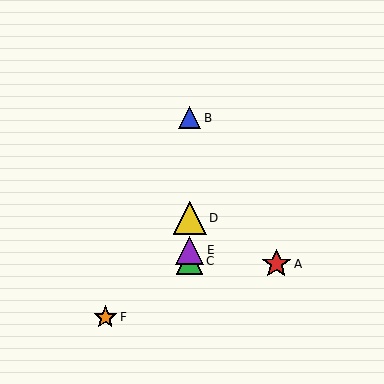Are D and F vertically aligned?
No, D is at x≈190 and F is at x≈105.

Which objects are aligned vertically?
Objects B, C, D, E are aligned vertically.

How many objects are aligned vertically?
4 objects (B, C, D, E) are aligned vertically.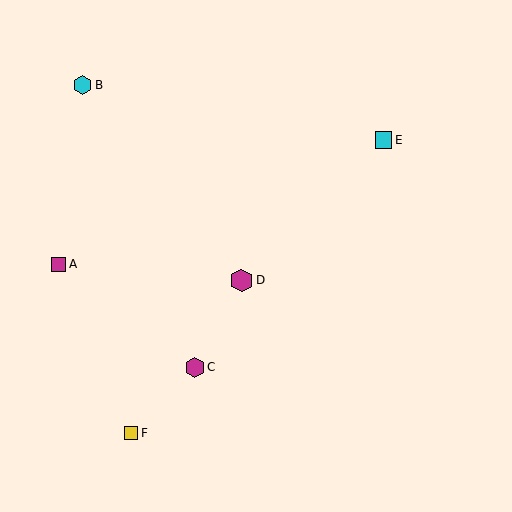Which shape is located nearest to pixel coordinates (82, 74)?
The cyan hexagon (labeled B) at (83, 85) is nearest to that location.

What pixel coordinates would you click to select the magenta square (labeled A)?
Click at (58, 264) to select the magenta square A.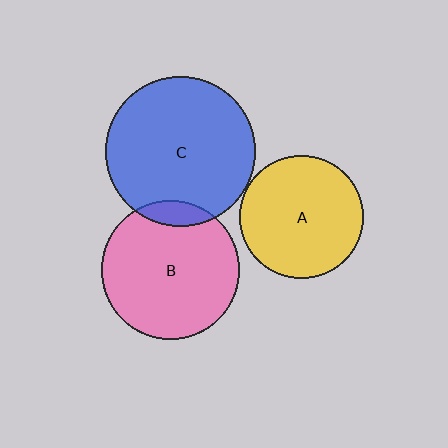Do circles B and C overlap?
Yes.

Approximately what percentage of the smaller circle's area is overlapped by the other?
Approximately 10%.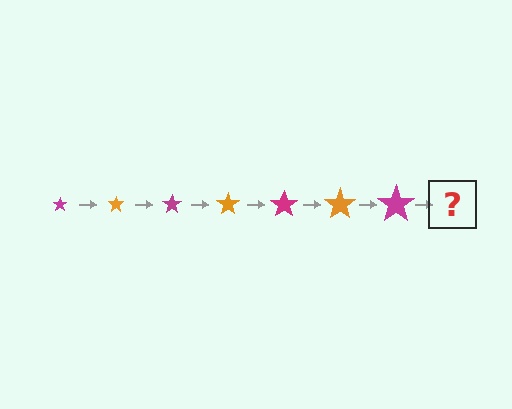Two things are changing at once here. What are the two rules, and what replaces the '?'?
The two rules are that the star grows larger each step and the color cycles through magenta and orange. The '?' should be an orange star, larger than the previous one.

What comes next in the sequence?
The next element should be an orange star, larger than the previous one.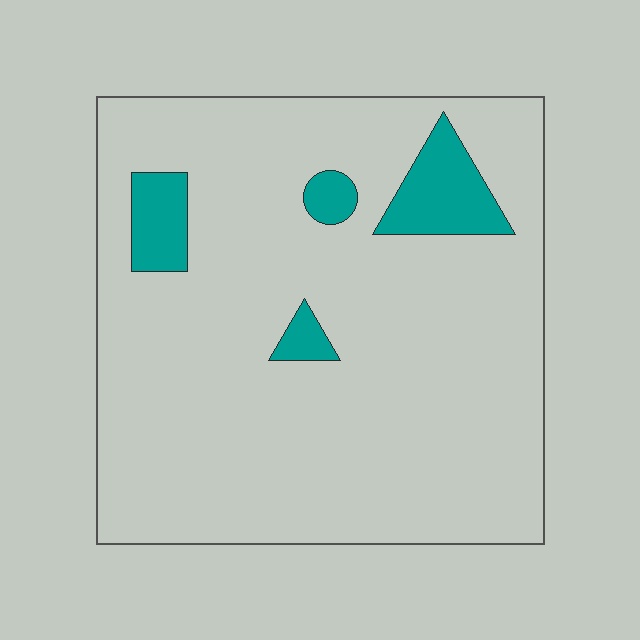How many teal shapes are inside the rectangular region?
4.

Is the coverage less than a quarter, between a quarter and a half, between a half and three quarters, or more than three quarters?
Less than a quarter.